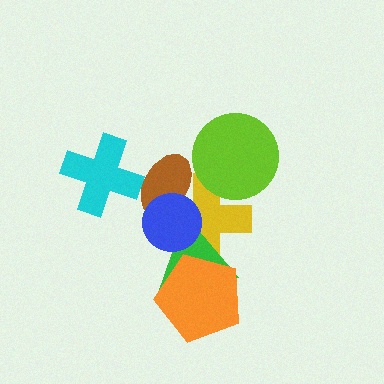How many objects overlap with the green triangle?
3 objects overlap with the green triangle.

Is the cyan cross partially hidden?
No, no other shape covers it.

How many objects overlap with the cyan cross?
1 object overlaps with the cyan cross.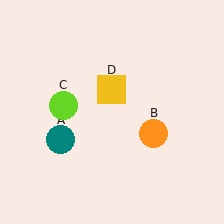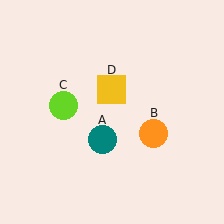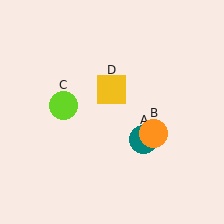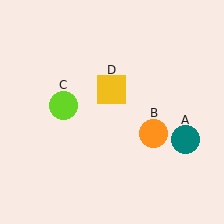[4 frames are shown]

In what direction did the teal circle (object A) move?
The teal circle (object A) moved right.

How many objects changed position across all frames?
1 object changed position: teal circle (object A).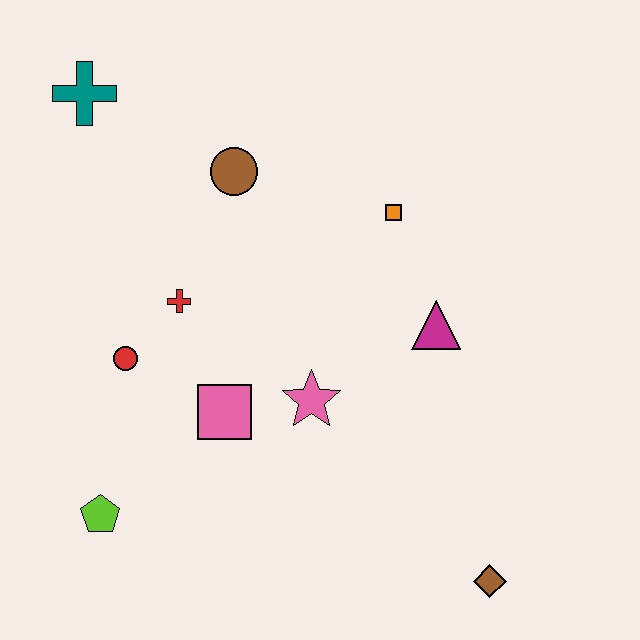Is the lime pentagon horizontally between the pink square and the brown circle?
No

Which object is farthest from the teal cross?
The brown diamond is farthest from the teal cross.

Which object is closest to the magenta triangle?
The orange square is closest to the magenta triangle.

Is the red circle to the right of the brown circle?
No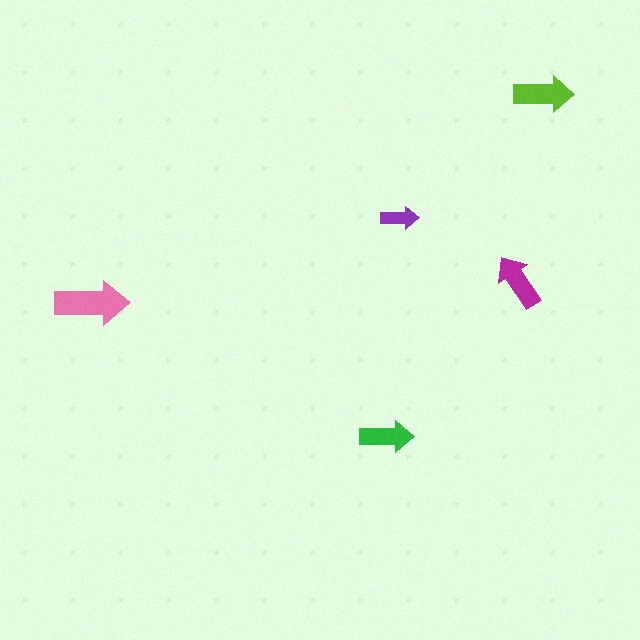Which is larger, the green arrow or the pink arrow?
The pink one.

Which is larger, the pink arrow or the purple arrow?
The pink one.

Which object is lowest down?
The green arrow is bottommost.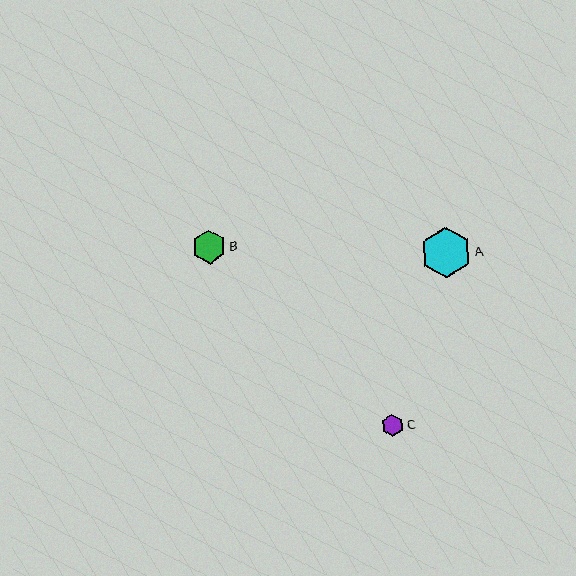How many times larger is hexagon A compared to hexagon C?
Hexagon A is approximately 2.3 times the size of hexagon C.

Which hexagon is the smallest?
Hexagon C is the smallest with a size of approximately 22 pixels.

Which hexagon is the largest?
Hexagon A is the largest with a size of approximately 51 pixels.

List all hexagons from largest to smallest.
From largest to smallest: A, B, C.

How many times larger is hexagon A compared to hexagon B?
Hexagon A is approximately 1.5 times the size of hexagon B.